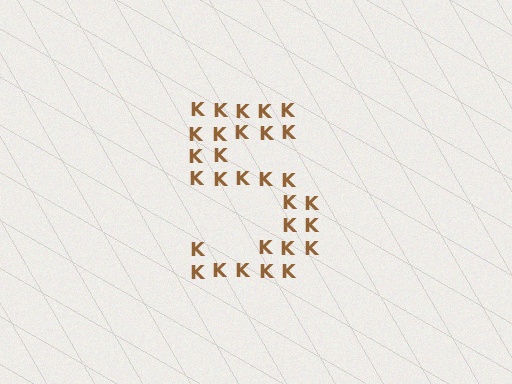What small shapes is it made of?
It is made of small letter K's.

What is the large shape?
The large shape is the digit 5.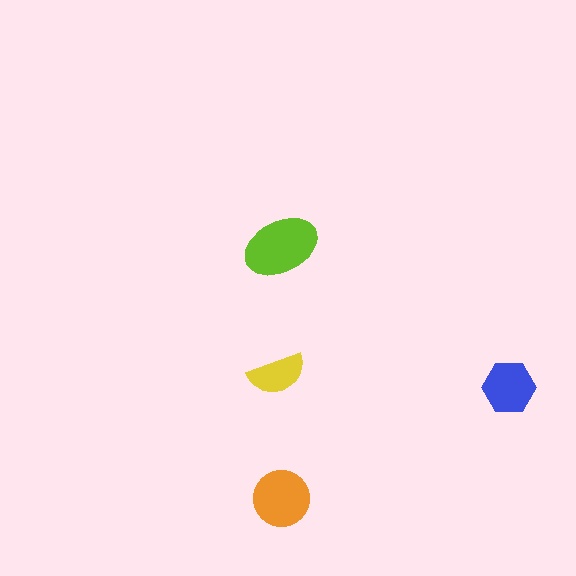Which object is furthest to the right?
The blue hexagon is rightmost.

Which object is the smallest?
The yellow semicircle.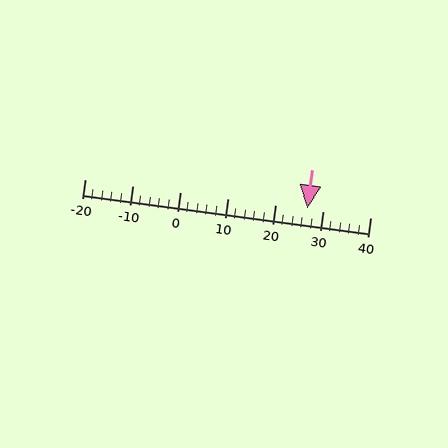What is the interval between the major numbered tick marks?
The major tick marks are spaced 10 units apart.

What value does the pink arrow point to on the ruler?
The pink arrow points to approximately 27.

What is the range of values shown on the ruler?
The ruler shows values from -20 to 40.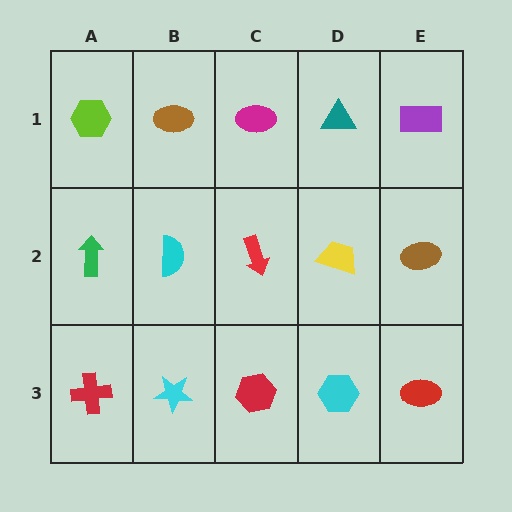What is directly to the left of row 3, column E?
A cyan hexagon.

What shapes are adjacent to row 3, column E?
A brown ellipse (row 2, column E), a cyan hexagon (row 3, column D).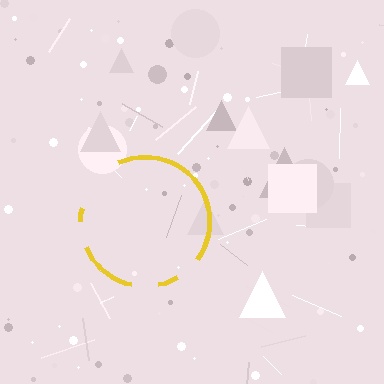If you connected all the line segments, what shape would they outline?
They would outline a circle.